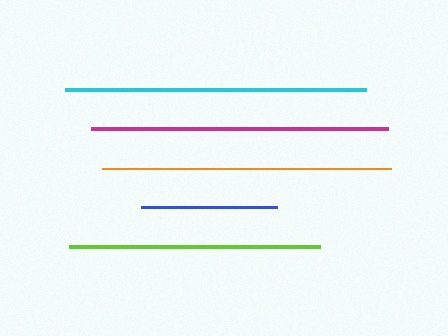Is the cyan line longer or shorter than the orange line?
The cyan line is longer than the orange line.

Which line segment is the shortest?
The blue line is the shortest at approximately 136 pixels.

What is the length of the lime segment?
The lime segment is approximately 250 pixels long.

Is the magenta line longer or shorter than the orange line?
The magenta line is longer than the orange line.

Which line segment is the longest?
The cyan line is the longest at approximately 301 pixels.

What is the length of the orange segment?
The orange segment is approximately 290 pixels long.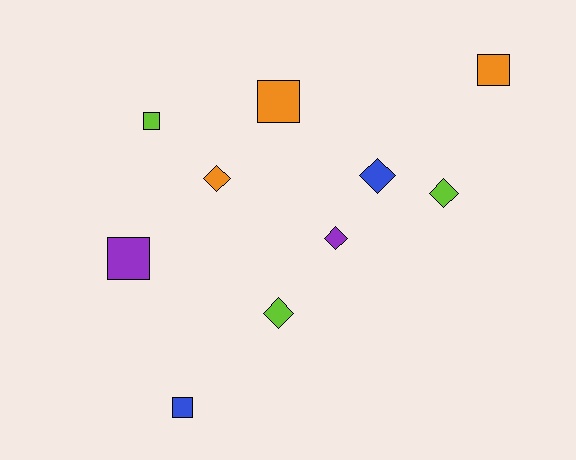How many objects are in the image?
There are 10 objects.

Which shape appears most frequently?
Square, with 5 objects.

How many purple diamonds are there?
There is 1 purple diamond.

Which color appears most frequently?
Orange, with 3 objects.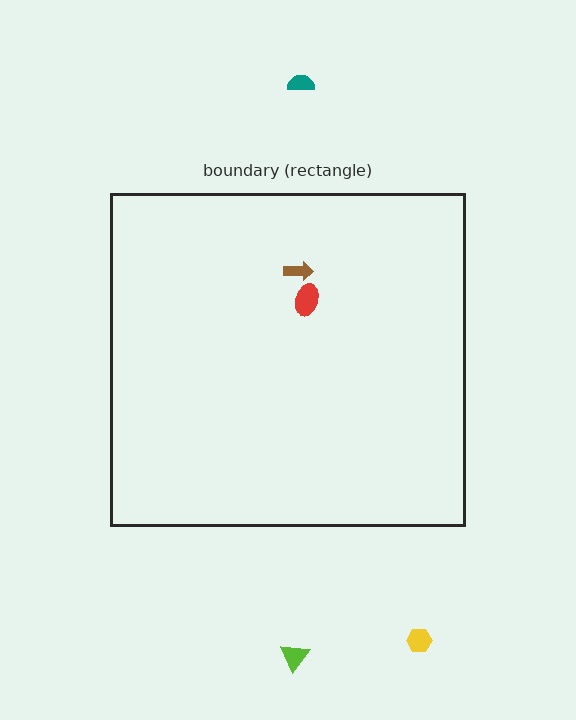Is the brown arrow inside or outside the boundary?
Inside.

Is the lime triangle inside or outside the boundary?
Outside.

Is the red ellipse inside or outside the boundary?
Inside.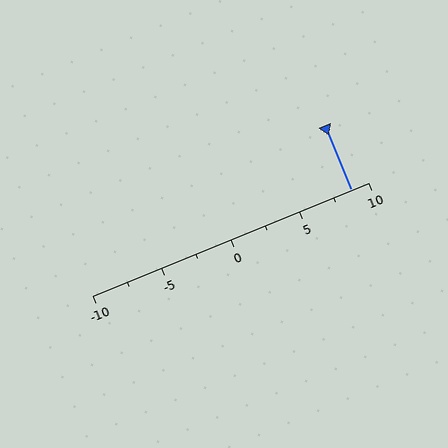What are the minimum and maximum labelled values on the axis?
The axis runs from -10 to 10.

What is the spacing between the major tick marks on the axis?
The major ticks are spaced 5 apart.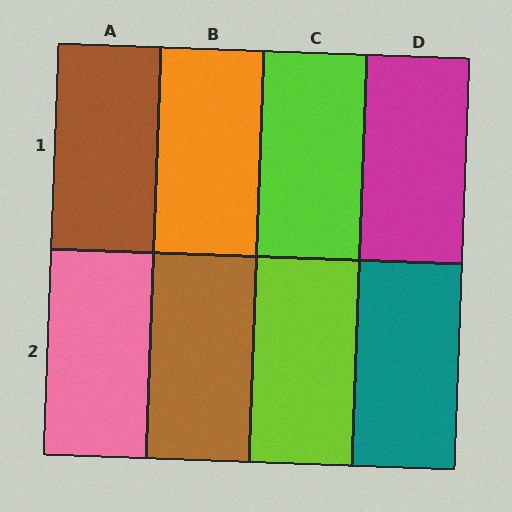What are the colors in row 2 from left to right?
Pink, brown, lime, teal.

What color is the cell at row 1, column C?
Lime.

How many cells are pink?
1 cell is pink.